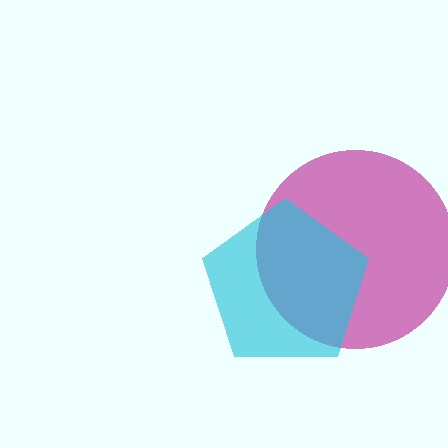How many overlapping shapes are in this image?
There are 2 overlapping shapes in the image.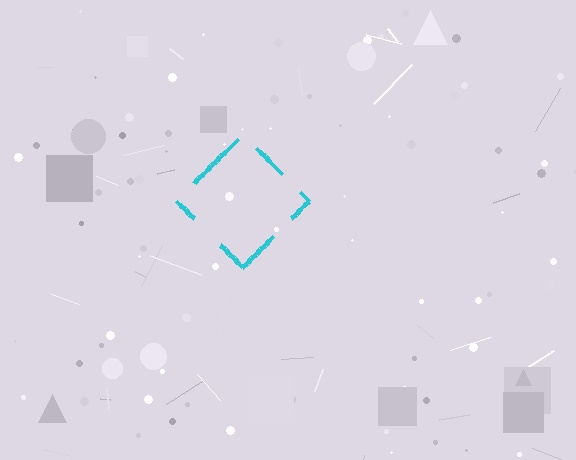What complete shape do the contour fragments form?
The contour fragments form a diamond.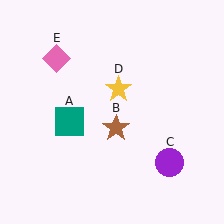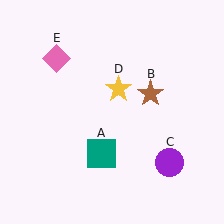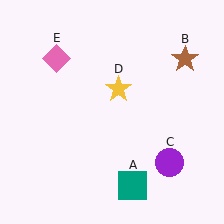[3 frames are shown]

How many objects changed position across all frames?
2 objects changed position: teal square (object A), brown star (object B).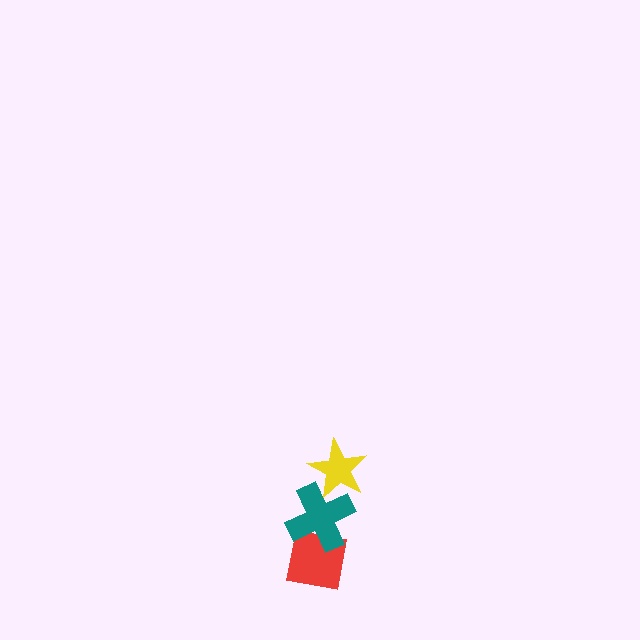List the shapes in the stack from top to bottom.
From top to bottom: the yellow star, the teal cross, the red square.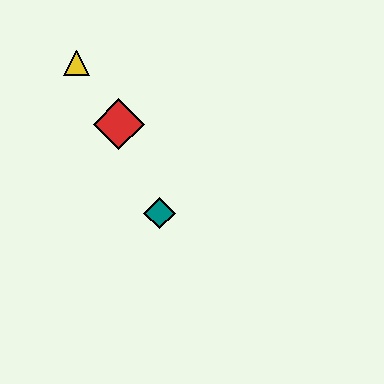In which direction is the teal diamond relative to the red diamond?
The teal diamond is below the red diamond.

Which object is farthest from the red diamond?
The teal diamond is farthest from the red diamond.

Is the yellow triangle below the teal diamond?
No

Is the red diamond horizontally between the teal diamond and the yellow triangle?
Yes